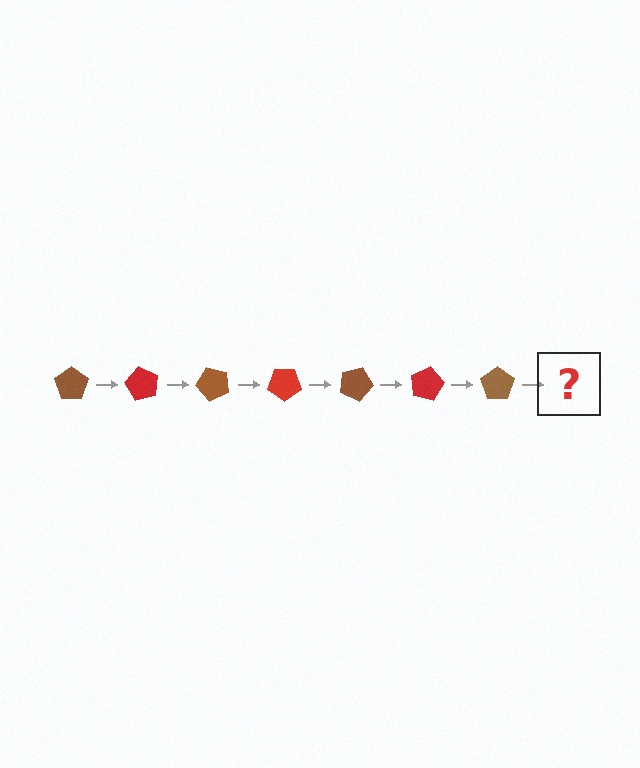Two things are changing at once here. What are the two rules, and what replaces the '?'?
The two rules are that it rotates 60 degrees each step and the color cycles through brown and red. The '?' should be a red pentagon, rotated 420 degrees from the start.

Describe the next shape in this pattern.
It should be a red pentagon, rotated 420 degrees from the start.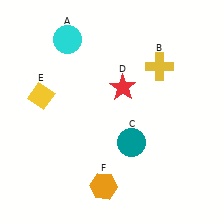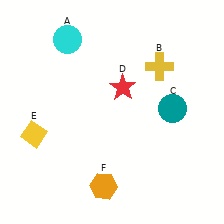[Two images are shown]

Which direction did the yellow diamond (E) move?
The yellow diamond (E) moved down.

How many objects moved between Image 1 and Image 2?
2 objects moved between the two images.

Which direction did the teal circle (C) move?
The teal circle (C) moved right.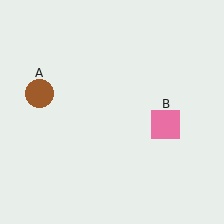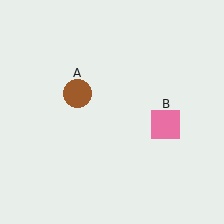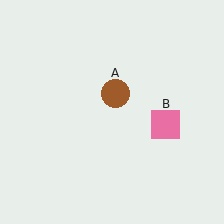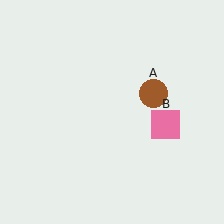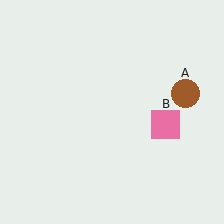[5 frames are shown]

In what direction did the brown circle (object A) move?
The brown circle (object A) moved right.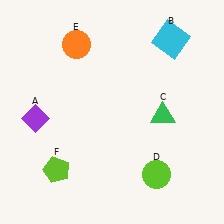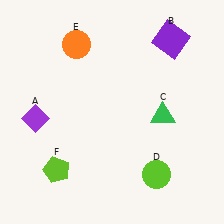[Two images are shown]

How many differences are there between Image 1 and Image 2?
There is 1 difference between the two images.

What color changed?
The square (B) changed from cyan in Image 1 to purple in Image 2.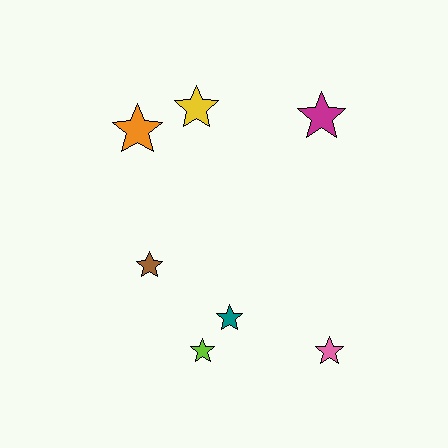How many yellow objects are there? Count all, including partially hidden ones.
There is 1 yellow object.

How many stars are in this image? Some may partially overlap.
There are 7 stars.